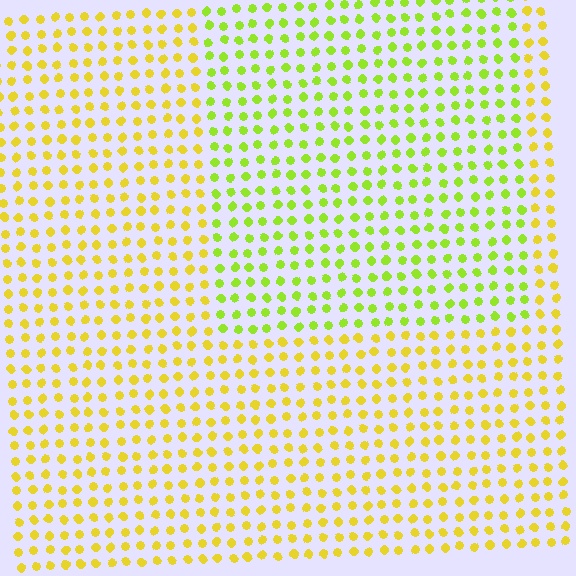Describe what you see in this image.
The image is filled with small yellow elements in a uniform arrangement. A rectangle-shaped region is visible where the elements are tinted to a slightly different hue, forming a subtle color boundary.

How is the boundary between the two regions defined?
The boundary is defined purely by a slight shift in hue (about 33 degrees). Spacing, size, and orientation are identical on both sides.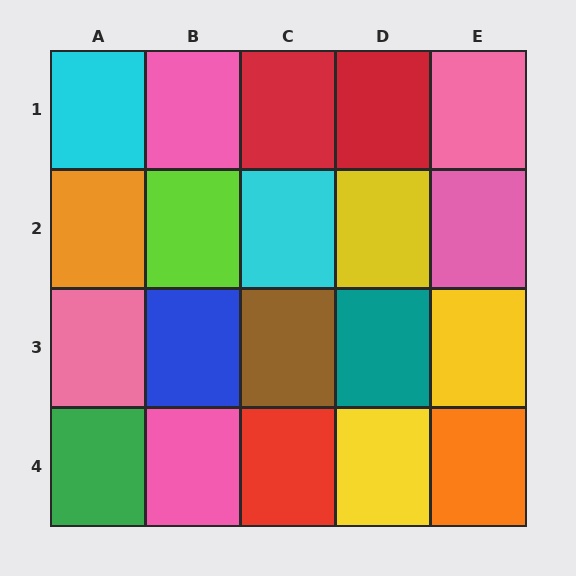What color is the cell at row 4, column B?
Pink.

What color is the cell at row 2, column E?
Pink.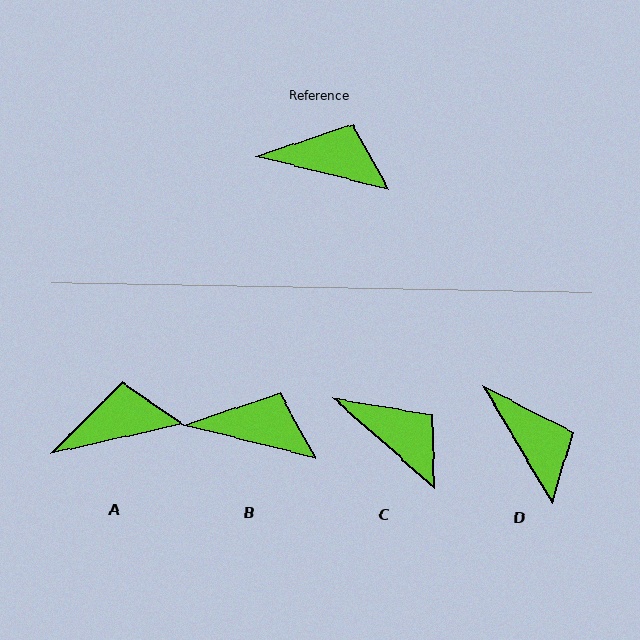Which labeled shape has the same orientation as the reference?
B.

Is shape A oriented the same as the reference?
No, it is off by about 27 degrees.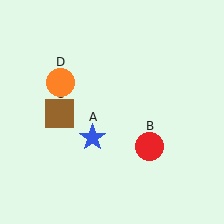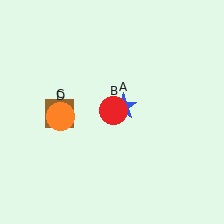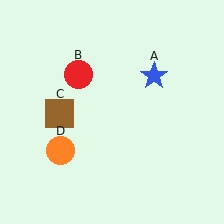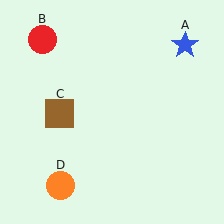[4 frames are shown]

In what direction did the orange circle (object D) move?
The orange circle (object D) moved down.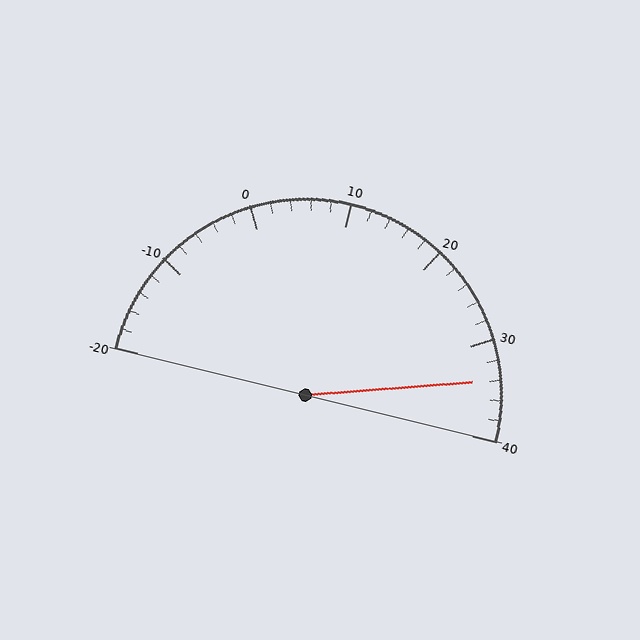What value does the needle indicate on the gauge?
The needle indicates approximately 34.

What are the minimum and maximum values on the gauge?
The gauge ranges from -20 to 40.